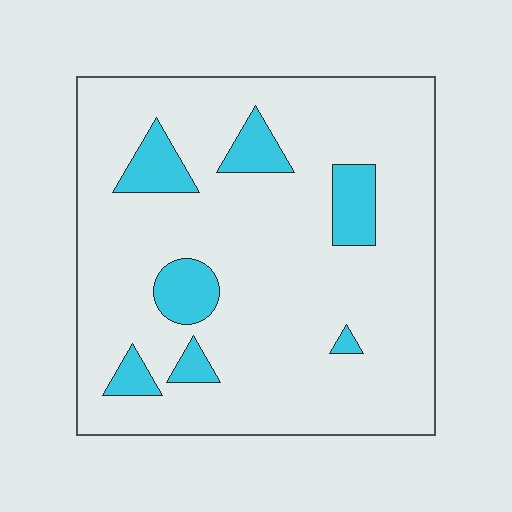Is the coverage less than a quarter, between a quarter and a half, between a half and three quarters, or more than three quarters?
Less than a quarter.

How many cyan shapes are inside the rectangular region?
7.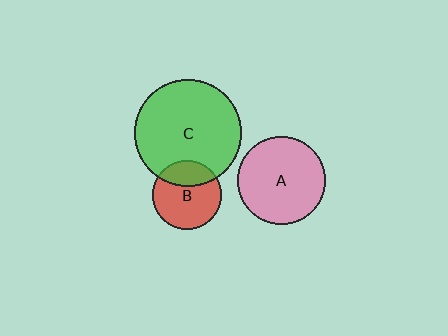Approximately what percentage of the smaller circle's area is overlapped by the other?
Approximately 30%.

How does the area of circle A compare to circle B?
Approximately 1.6 times.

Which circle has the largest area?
Circle C (green).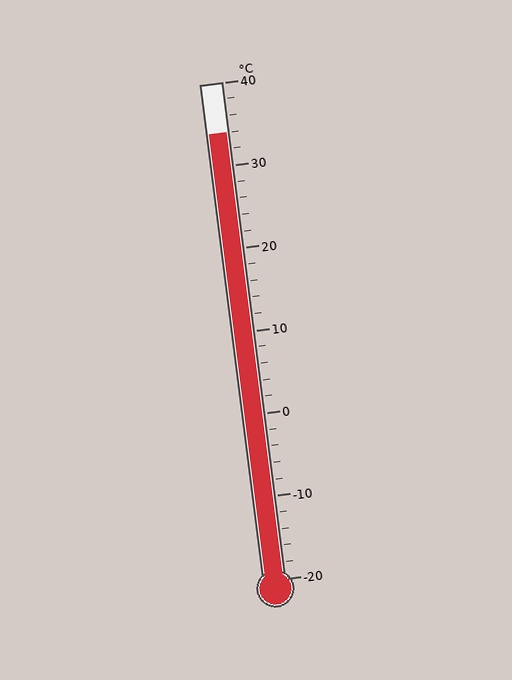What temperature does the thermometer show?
The thermometer shows approximately 34°C.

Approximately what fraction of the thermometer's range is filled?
The thermometer is filled to approximately 90% of its range.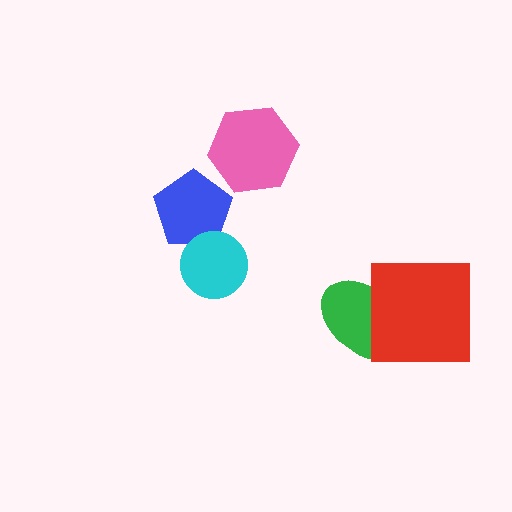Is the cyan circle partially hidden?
No, no other shape covers it.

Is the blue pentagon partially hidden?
Yes, it is partially covered by another shape.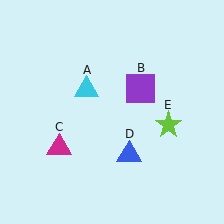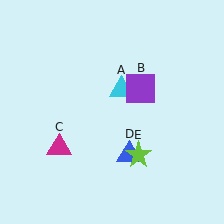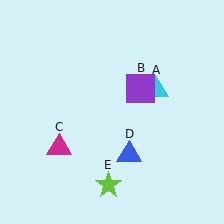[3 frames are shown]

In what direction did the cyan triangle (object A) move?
The cyan triangle (object A) moved right.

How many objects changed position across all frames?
2 objects changed position: cyan triangle (object A), lime star (object E).